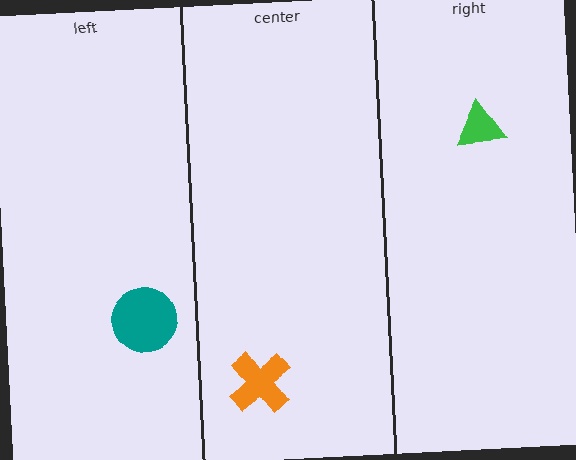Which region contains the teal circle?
The left region.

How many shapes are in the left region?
1.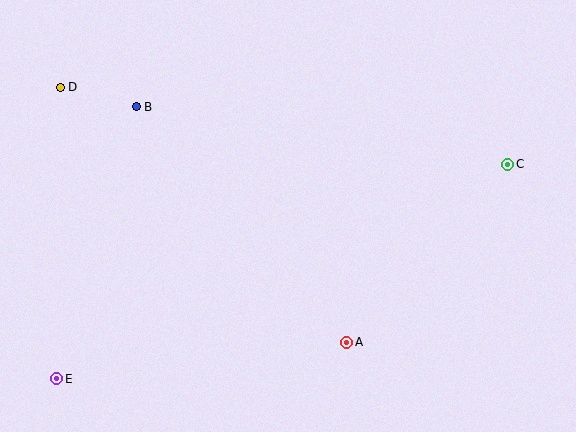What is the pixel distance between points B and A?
The distance between B and A is 316 pixels.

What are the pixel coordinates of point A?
Point A is at (347, 343).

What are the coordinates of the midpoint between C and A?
The midpoint between C and A is at (427, 253).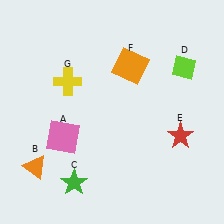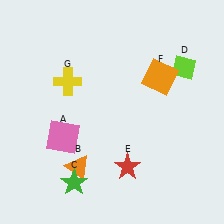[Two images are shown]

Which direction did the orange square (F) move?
The orange square (F) moved right.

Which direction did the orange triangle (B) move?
The orange triangle (B) moved right.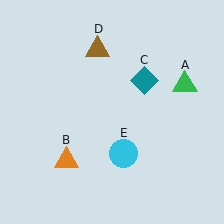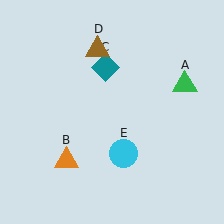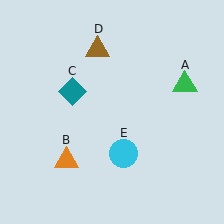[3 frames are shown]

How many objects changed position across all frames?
1 object changed position: teal diamond (object C).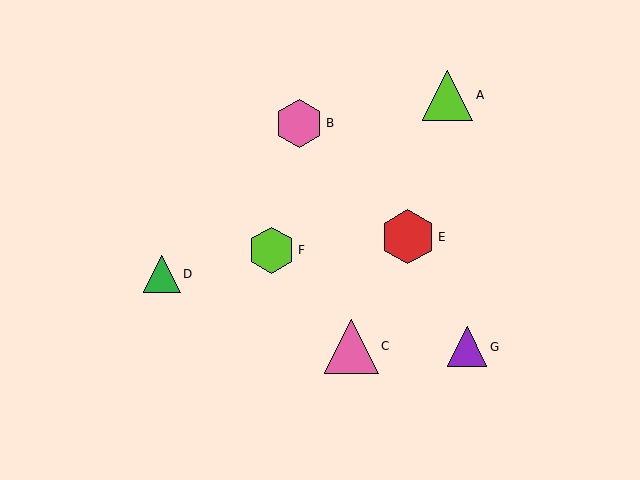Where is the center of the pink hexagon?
The center of the pink hexagon is at (299, 123).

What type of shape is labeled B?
Shape B is a pink hexagon.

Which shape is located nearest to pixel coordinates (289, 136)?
The pink hexagon (labeled B) at (299, 123) is nearest to that location.